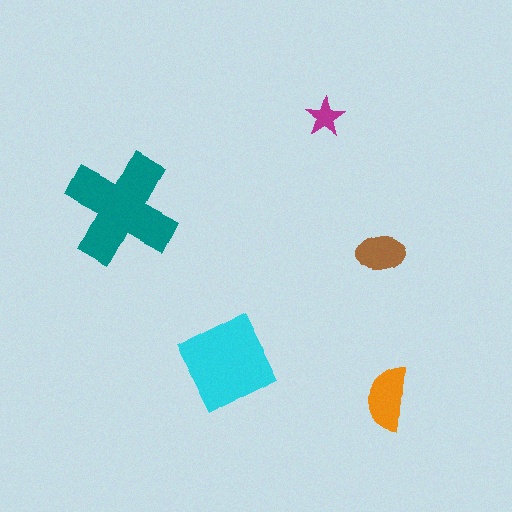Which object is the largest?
The teal cross.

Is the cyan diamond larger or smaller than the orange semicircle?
Larger.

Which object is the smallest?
The magenta star.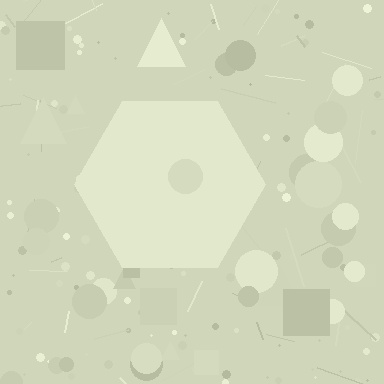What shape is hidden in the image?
A hexagon is hidden in the image.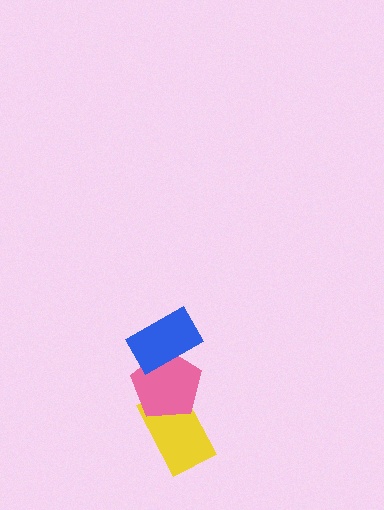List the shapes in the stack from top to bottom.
From top to bottom: the blue rectangle, the pink pentagon, the yellow rectangle.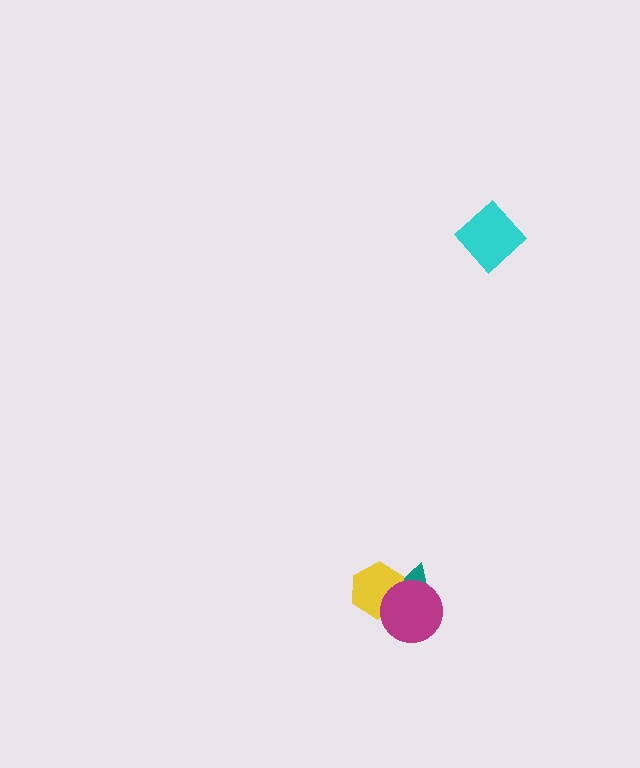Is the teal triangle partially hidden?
Yes, it is partially covered by another shape.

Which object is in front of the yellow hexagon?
The magenta circle is in front of the yellow hexagon.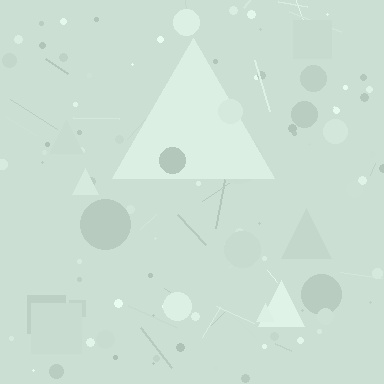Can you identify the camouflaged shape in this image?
The camouflaged shape is a triangle.